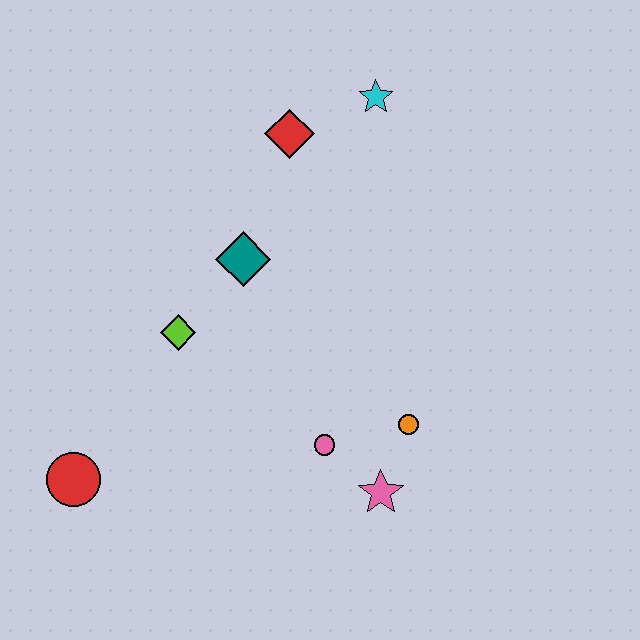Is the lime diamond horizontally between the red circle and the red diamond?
Yes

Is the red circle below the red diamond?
Yes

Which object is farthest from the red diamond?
The red circle is farthest from the red diamond.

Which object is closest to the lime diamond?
The teal diamond is closest to the lime diamond.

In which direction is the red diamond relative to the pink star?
The red diamond is above the pink star.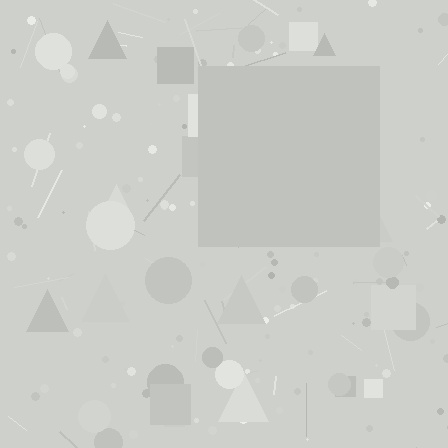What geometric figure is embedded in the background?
A square is embedded in the background.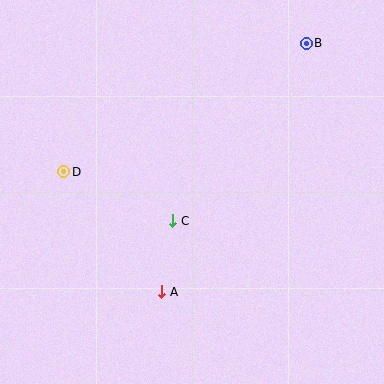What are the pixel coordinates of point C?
Point C is at (173, 221).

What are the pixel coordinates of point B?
Point B is at (306, 43).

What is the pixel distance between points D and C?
The distance between D and C is 120 pixels.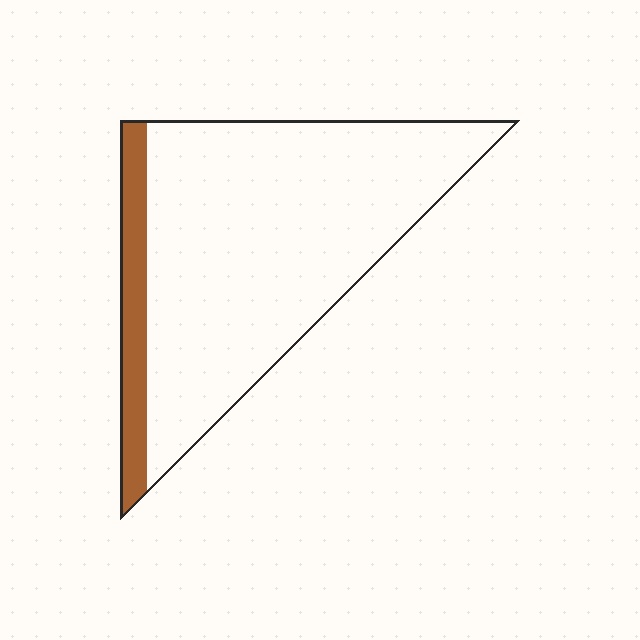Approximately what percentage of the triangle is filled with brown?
Approximately 15%.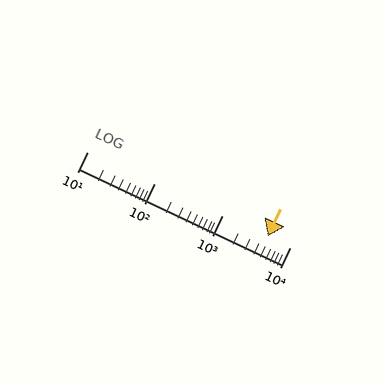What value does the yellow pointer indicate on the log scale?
The pointer indicates approximately 4700.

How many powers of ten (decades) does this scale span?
The scale spans 3 decades, from 10 to 10000.